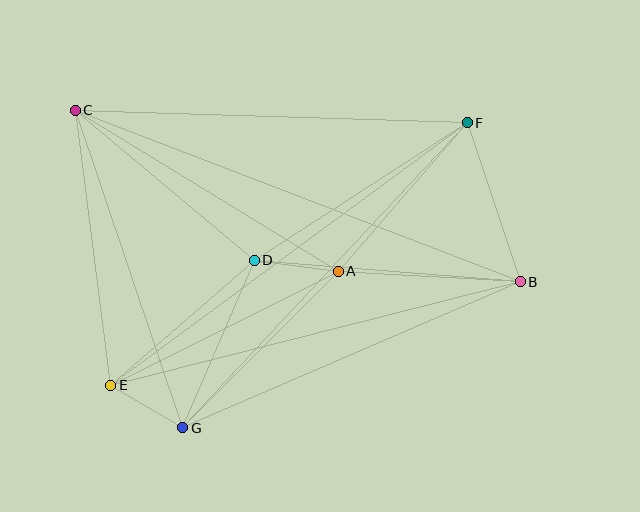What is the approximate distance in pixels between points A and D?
The distance between A and D is approximately 85 pixels.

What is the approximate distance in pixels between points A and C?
The distance between A and C is approximately 309 pixels.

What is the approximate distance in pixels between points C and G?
The distance between C and G is approximately 335 pixels.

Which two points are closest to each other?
Points E and G are closest to each other.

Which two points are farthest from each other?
Points B and C are farthest from each other.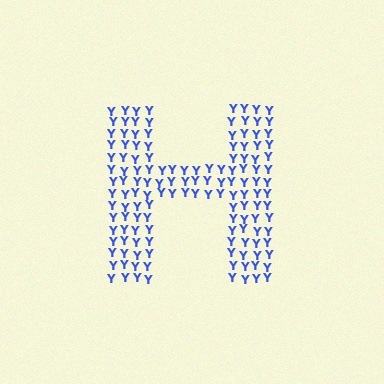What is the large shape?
The large shape is the letter H.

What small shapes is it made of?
It is made of small letter Y's.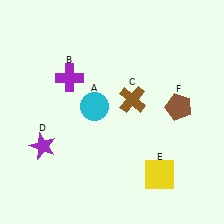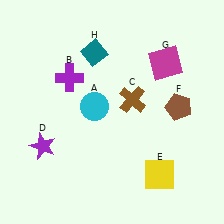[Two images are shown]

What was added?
A magenta square (G), a teal diamond (H) were added in Image 2.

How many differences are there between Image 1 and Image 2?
There are 2 differences between the two images.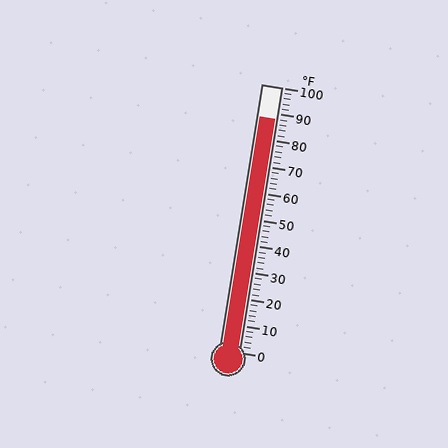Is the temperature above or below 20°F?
The temperature is above 20°F.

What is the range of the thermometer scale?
The thermometer scale ranges from 0°F to 100°F.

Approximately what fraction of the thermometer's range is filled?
The thermometer is filled to approximately 90% of its range.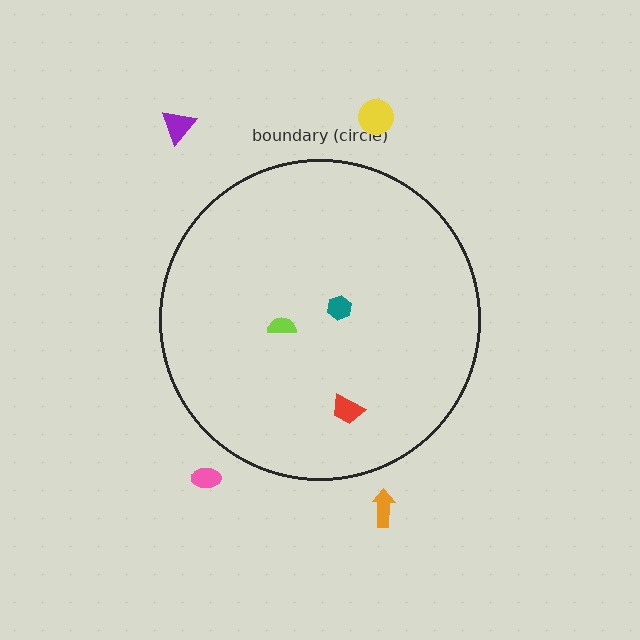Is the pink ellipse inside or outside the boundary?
Outside.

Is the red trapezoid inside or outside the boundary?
Inside.